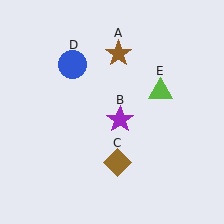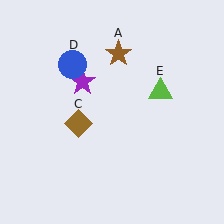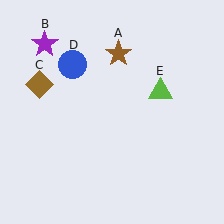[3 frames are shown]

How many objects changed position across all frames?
2 objects changed position: purple star (object B), brown diamond (object C).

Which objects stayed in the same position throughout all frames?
Brown star (object A) and blue circle (object D) and lime triangle (object E) remained stationary.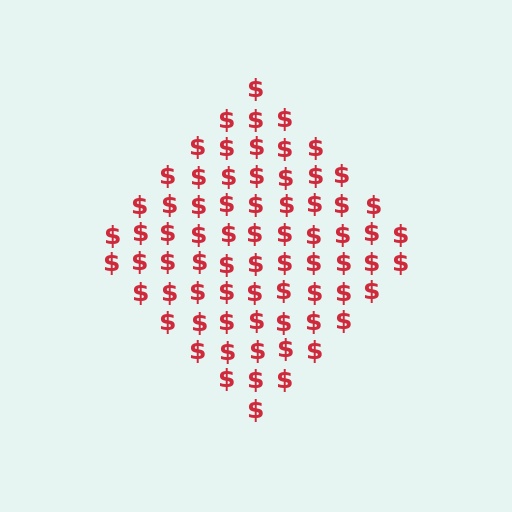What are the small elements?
The small elements are dollar signs.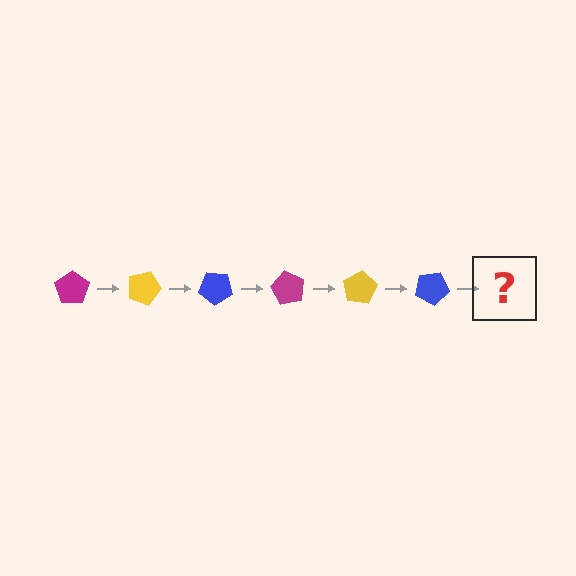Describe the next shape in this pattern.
It should be a magenta pentagon, rotated 120 degrees from the start.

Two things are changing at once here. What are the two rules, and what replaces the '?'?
The two rules are that it rotates 20 degrees each step and the color cycles through magenta, yellow, and blue. The '?' should be a magenta pentagon, rotated 120 degrees from the start.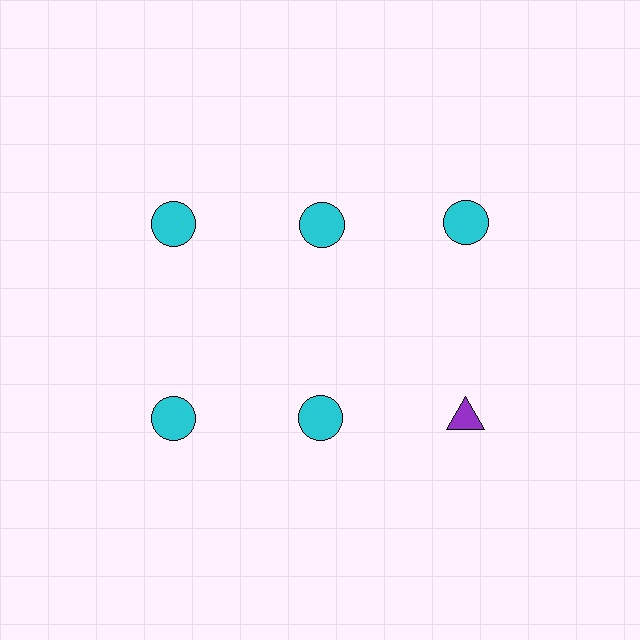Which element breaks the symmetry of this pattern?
The purple triangle in the second row, center column breaks the symmetry. All other shapes are cyan circles.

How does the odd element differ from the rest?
It differs in both color (purple instead of cyan) and shape (triangle instead of circle).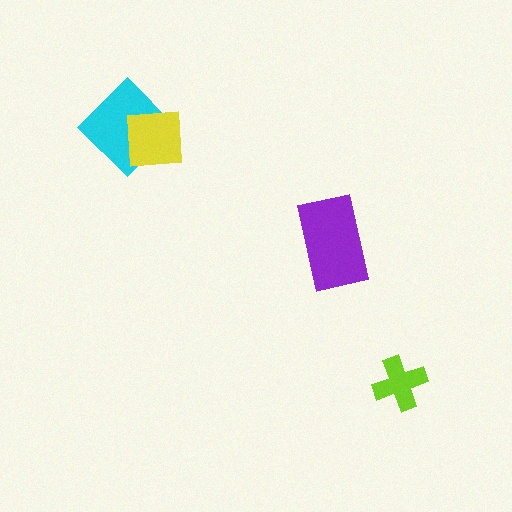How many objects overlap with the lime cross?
0 objects overlap with the lime cross.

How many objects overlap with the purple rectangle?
0 objects overlap with the purple rectangle.